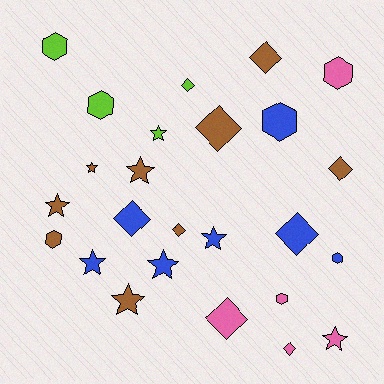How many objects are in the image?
There are 25 objects.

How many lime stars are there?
There is 1 lime star.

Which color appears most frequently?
Brown, with 9 objects.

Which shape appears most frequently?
Star, with 9 objects.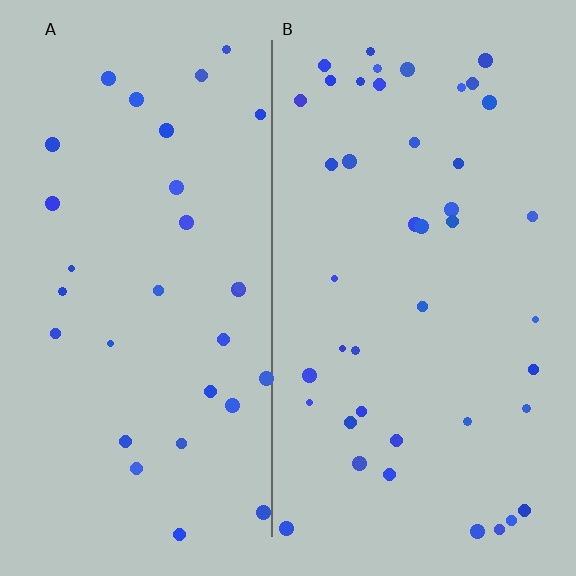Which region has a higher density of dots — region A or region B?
B (the right).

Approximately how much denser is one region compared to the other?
Approximately 1.3× — region B over region A.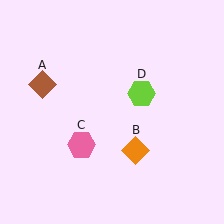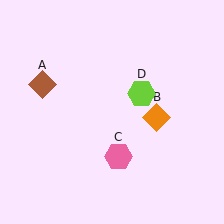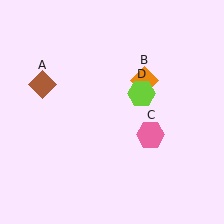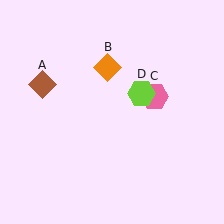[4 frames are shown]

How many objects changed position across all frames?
2 objects changed position: orange diamond (object B), pink hexagon (object C).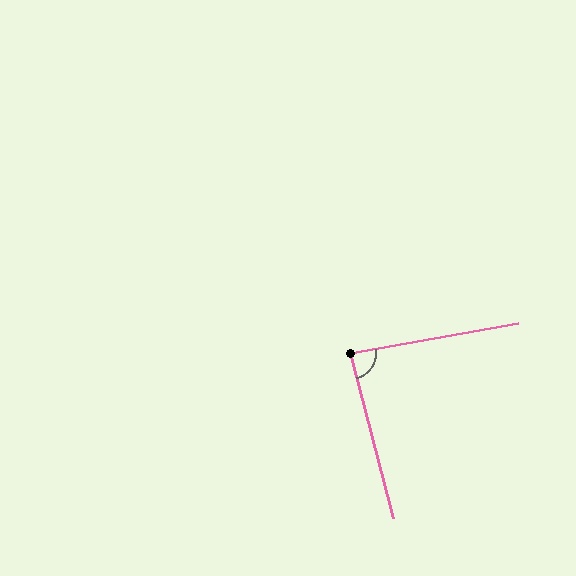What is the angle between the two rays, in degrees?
Approximately 86 degrees.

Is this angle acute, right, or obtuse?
It is approximately a right angle.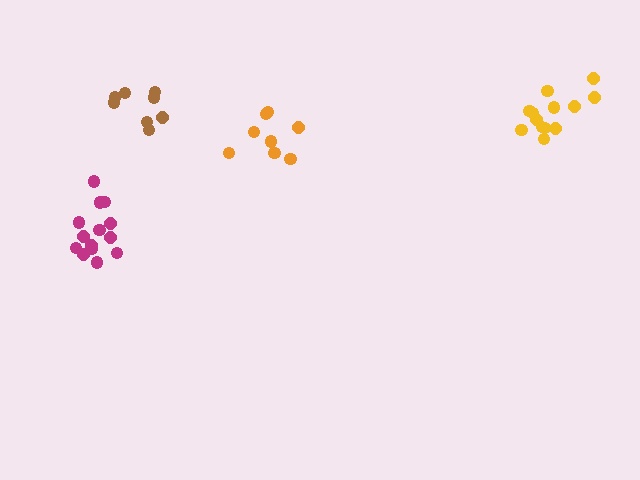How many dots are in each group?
Group 1: 14 dots, Group 2: 8 dots, Group 3: 8 dots, Group 4: 13 dots (43 total).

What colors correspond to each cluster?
The clusters are colored: magenta, brown, orange, yellow.